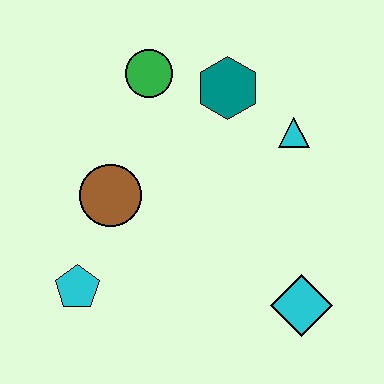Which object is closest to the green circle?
The teal hexagon is closest to the green circle.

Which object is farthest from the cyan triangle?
The cyan pentagon is farthest from the cyan triangle.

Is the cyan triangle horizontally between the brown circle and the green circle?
No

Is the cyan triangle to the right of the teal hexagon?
Yes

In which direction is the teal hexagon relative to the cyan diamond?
The teal hexagon is above the cyan diamond.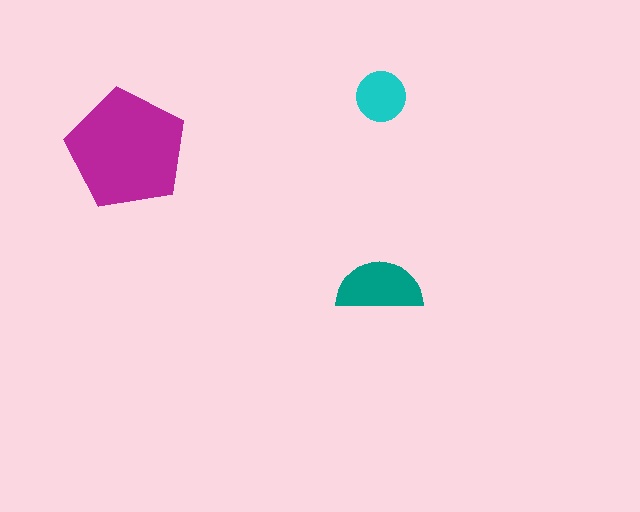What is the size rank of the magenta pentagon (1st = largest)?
1st.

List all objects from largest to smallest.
The magenta pentagon, the teal semicircle, the cyan circle.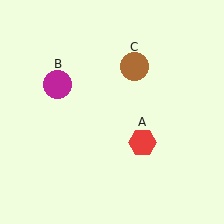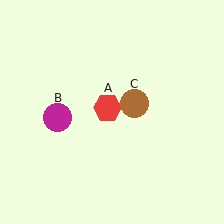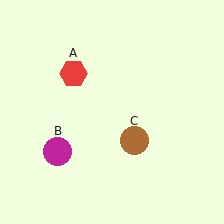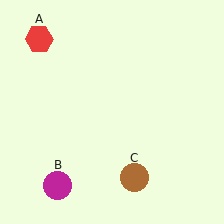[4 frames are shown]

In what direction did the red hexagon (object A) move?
The red hexagon (object A) moved up and to the left.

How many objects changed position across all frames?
3 objects changed position: red hexagon (object A), magenta circle (object B), brown circle (object C).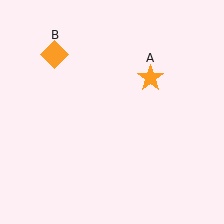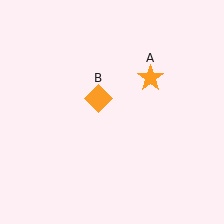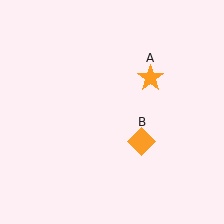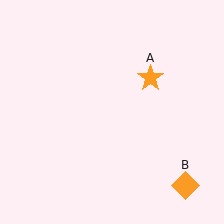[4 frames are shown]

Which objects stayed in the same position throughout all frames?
Orange star (object A) remained stationary.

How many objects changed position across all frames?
1 object changed position: orange diamond (object B).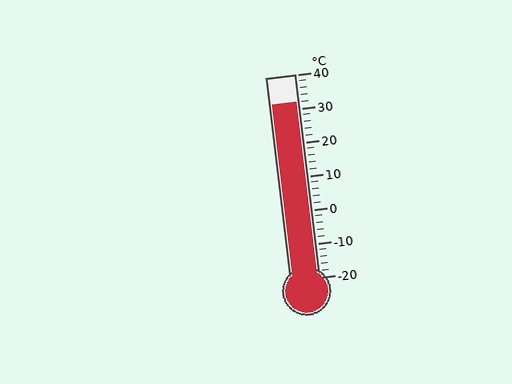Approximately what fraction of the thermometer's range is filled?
The thermometer is filled to approximately 85% of its range.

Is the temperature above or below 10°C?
The temperature is above 10°C.